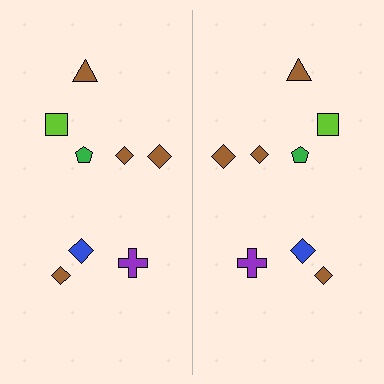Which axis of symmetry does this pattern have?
The pattern has a vertical axis of symmetry running through the center of the image.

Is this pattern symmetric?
Yes, this pattern has bilateral (reflection) symmetry.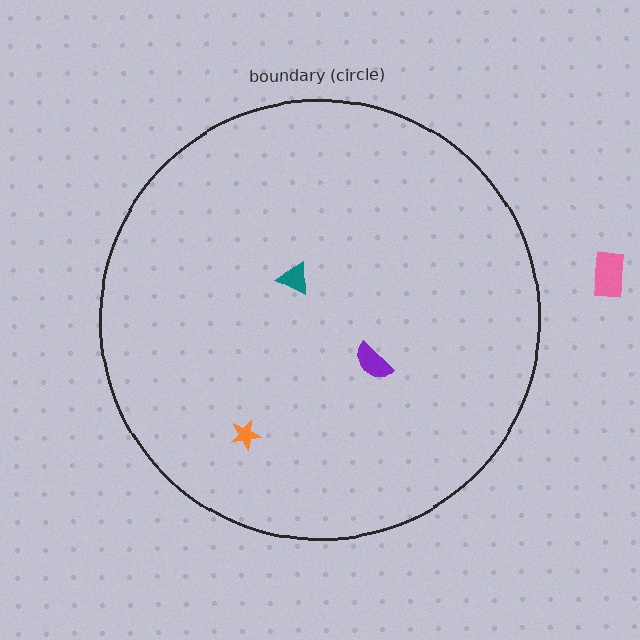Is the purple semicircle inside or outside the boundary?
Inside.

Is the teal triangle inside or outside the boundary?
Inside.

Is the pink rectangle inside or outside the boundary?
Outside.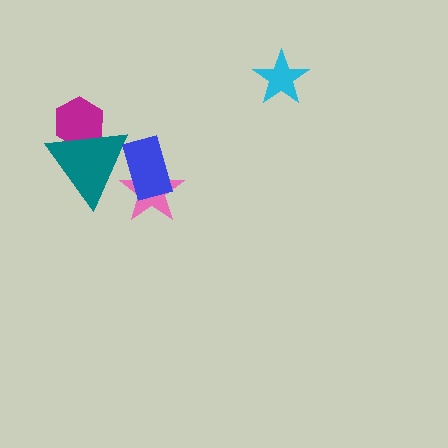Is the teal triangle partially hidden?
Yes, it is partially covered by another shape.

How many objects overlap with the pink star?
2 objects overlap with the pink star.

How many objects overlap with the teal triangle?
3 objects overlap with the teal triangle.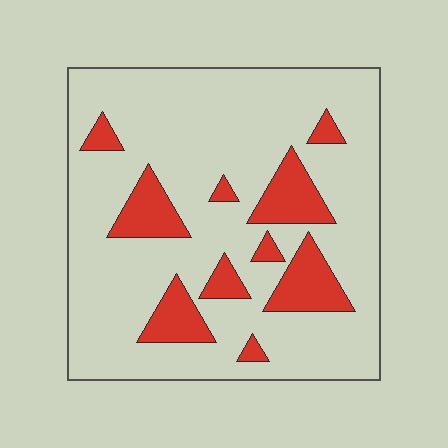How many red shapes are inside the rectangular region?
10.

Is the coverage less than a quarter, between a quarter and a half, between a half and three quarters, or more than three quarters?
Less than a quarter.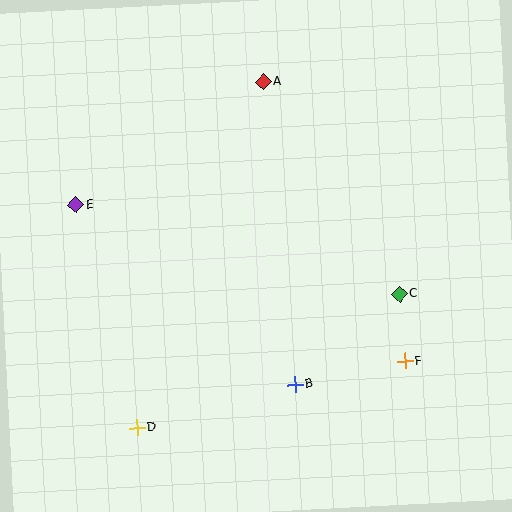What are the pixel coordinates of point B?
Point B is at (295, 385).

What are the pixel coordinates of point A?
Point A is at (263, 82).